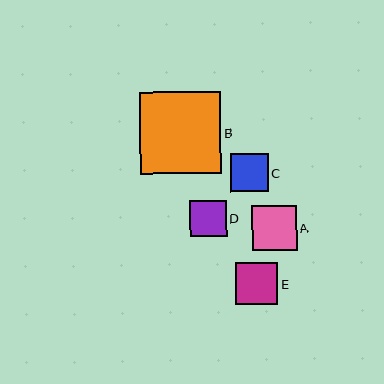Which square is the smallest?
Square D is the smallest with a size of approximately 36 pixels.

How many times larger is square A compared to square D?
Square A is approximately 1.2 times the size of square D.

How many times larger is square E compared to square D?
Square E is approximately 1.2 times the size of square D.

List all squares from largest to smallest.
From largest to smallest: B, A, E, C, D.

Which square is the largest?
Square B is the largest with a size of approximately 81 pixels.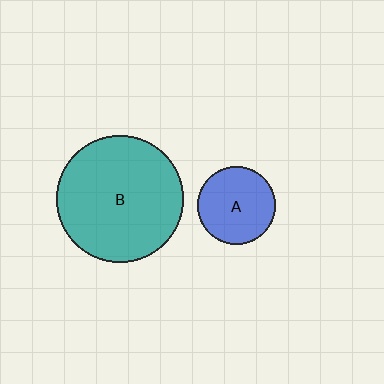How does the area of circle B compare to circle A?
Approximately 2.7 times.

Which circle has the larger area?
Circle B (teal).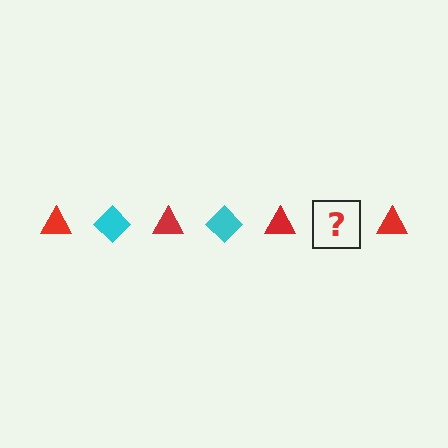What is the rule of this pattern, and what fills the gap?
The rule is that the pattern alternates between red triangle and cyan diamond. The gap should be filled with a cyan diamond.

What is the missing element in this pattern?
The missing element is a cyan diamond.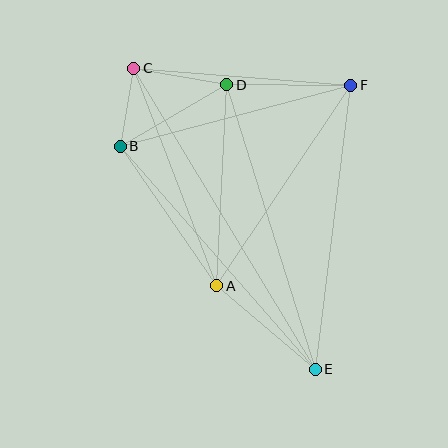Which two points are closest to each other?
Points B and C are closest to each other.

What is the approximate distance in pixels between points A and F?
The distance between A and F is approximately 241 pixels.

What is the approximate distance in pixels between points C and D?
The distance between C and D is approximately 94 pixels.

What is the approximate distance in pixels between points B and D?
The distance between B and D is approximately 123 pixels.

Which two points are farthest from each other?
Points C and E are farthest from each other.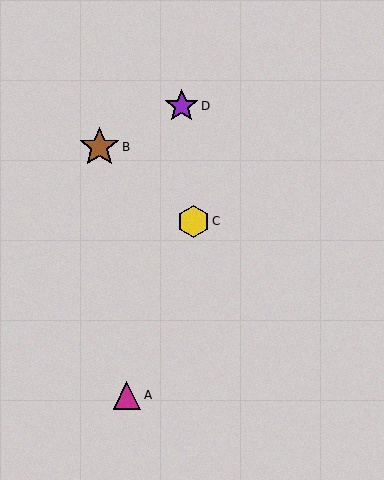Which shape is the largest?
The brown star (labeled B) is the largest.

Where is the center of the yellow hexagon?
The center of the yellow hexagon is at (194, 221).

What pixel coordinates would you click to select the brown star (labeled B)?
Click at (99, 147) to select the brown star B.